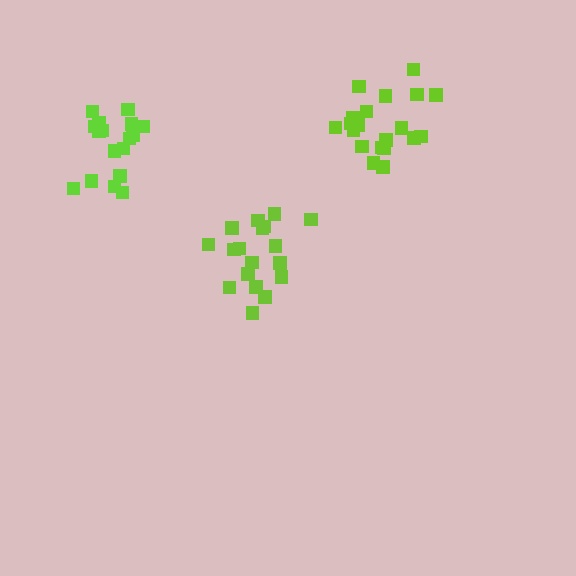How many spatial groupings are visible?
There are 3 spatial groupings.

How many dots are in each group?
Group 1: 18 dots, Group 2: 17 dots, Group 3: 20 dots (55 total).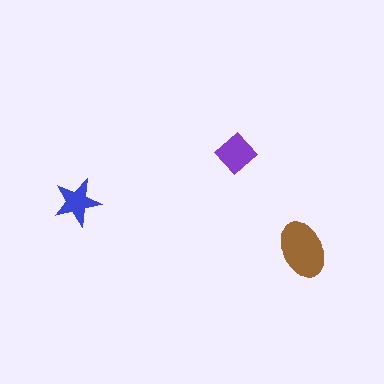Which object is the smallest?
The blue star.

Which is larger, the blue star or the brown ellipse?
The brown ellipse.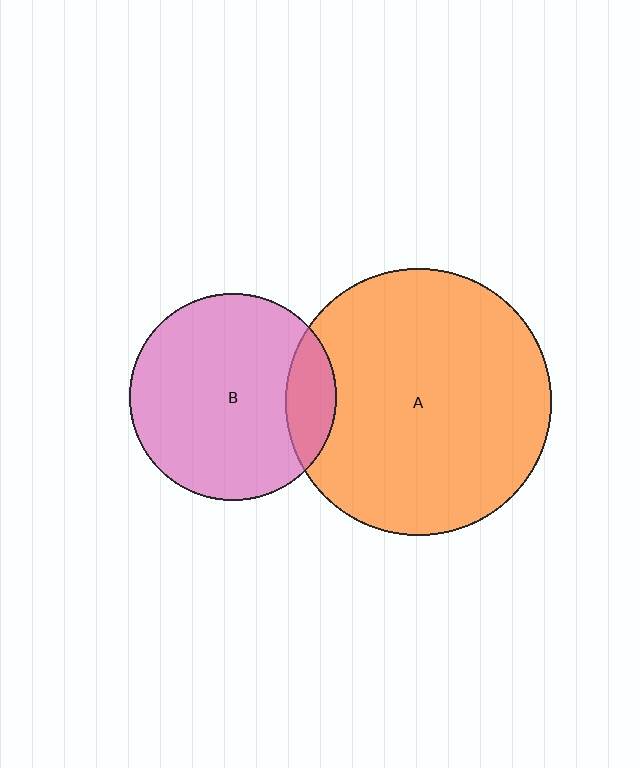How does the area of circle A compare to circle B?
Approximately 1.7 times.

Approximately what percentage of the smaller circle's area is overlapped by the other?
Approximately 15%.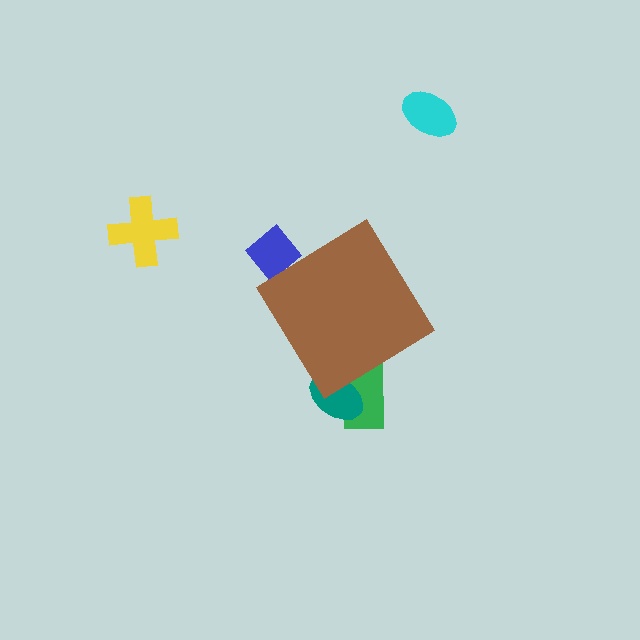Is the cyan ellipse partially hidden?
No, the cyan ellipse is fully visible.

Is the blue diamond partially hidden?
Yes, the blue diamond is partially hidden behind the brown diamond.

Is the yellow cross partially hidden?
No, the yellow cross is fully visible.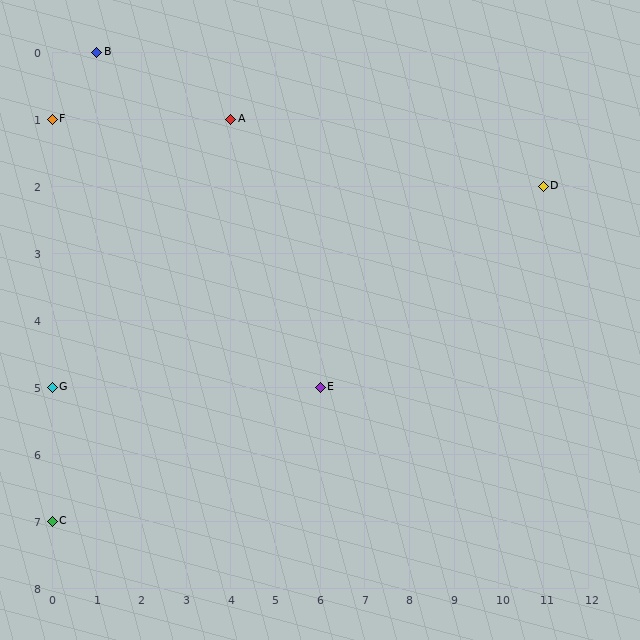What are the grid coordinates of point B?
Point B is at grid coordinates (1, 0).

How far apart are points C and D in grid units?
Points C and D are 11 columns and 5 rows apart (about 12.1 grid units diagonally).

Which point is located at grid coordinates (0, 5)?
Point G is at (0, 5).